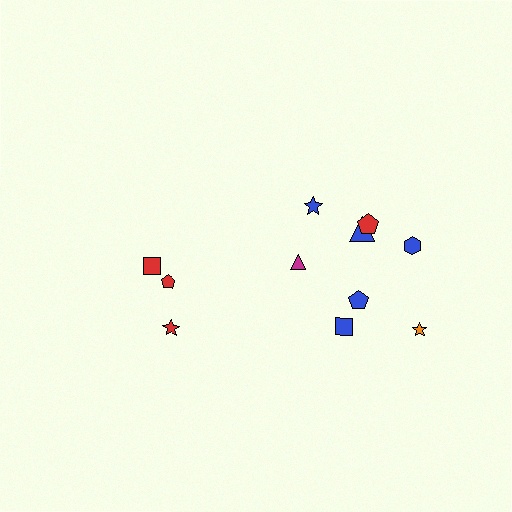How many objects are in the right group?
There are 8 objects.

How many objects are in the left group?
There are 3 objects.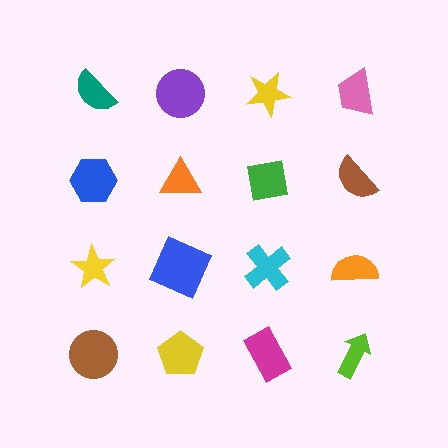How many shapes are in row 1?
4 shapes.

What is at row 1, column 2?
A purple circle.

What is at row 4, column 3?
A magenta rectangle.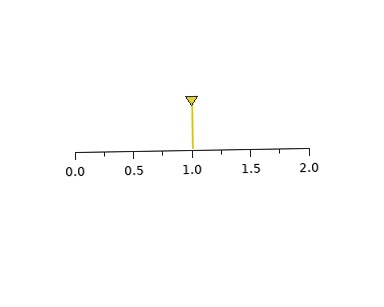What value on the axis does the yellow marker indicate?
The marker indicates approximately 1.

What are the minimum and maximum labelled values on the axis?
The axis runs from 0.0 to 2.0.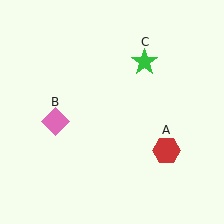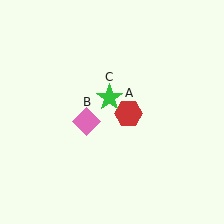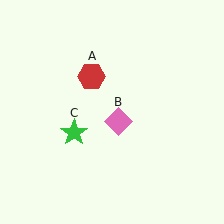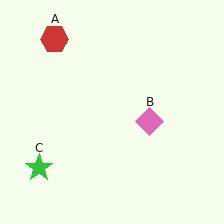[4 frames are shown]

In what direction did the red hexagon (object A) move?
The red hexagon (object A) moved up and to the left.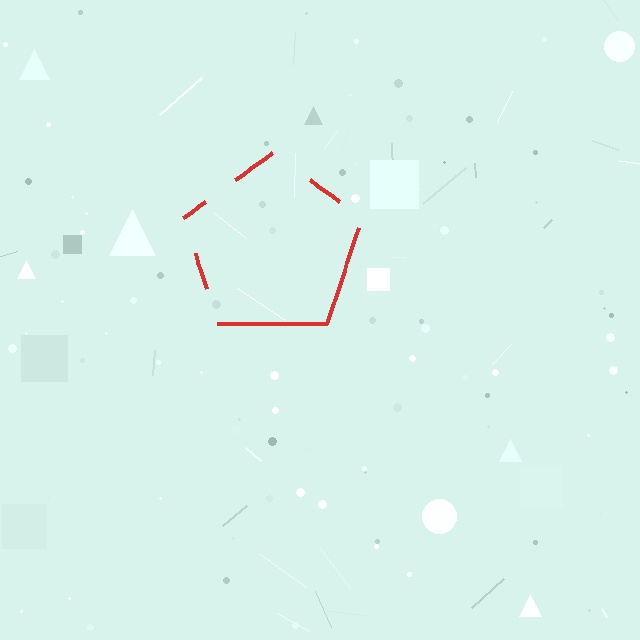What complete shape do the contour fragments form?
The contour fragments form a pentagon.